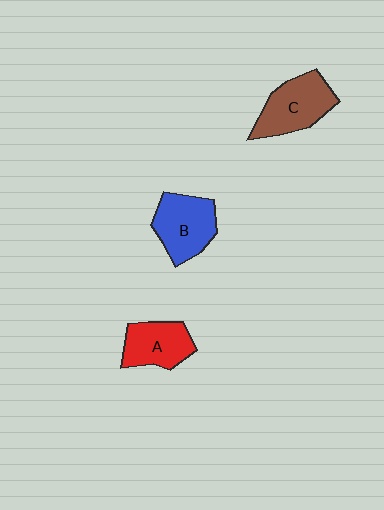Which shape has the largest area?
Shape C (brown).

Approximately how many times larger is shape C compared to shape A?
Approximately 1.2 times.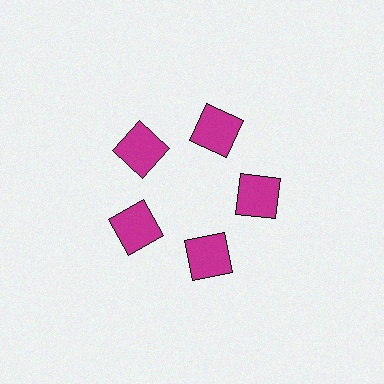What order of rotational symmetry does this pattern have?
This pattern has 5-fold rotational symmetry.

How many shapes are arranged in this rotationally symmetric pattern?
There are 5 shapes, arranged in 5 groups of 1.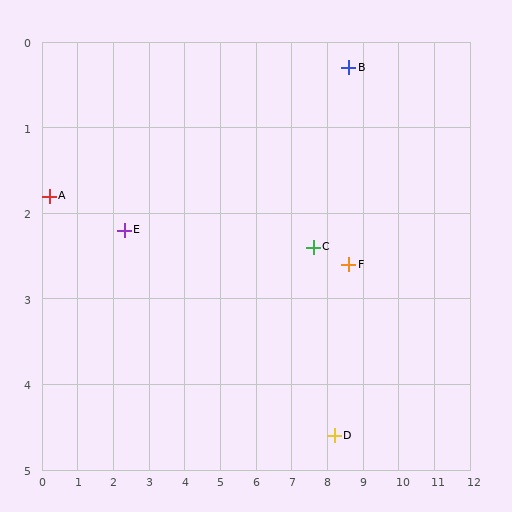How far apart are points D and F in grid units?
Points D and F are about 2.0 grid units apart.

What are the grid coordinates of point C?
Point C is at approximately (7.6, 2.4).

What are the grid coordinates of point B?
Point B is at approximately (8.6, 0.3).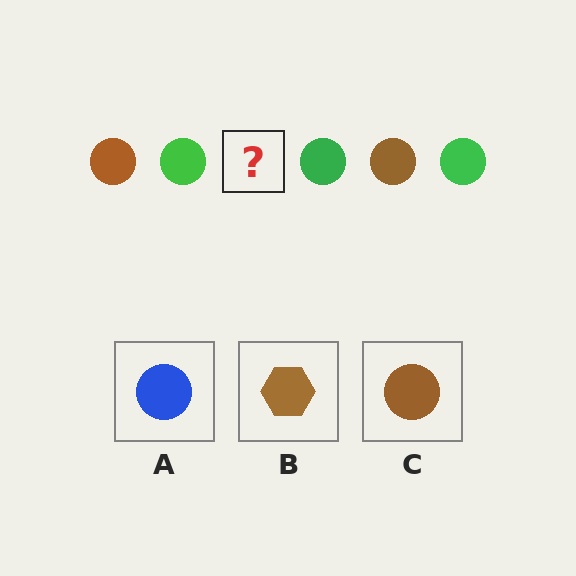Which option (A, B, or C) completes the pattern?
C.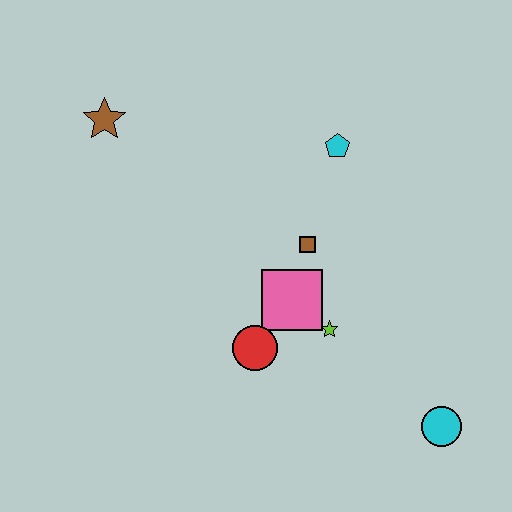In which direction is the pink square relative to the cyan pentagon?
The pink square is below the cyan pentagon.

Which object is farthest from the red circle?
The brown star is farthest from the red circle.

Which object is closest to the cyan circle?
The lime star is closest to the cyan circle.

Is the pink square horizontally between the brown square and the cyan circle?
No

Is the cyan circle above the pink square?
No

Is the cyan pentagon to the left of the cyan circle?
Yes